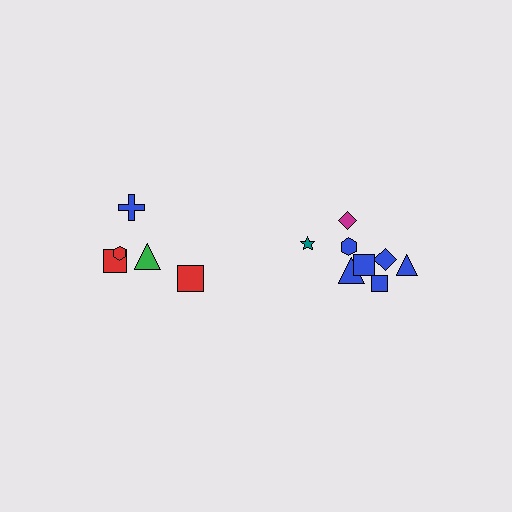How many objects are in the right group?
There are 8 objects.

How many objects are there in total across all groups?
There are 13 objects.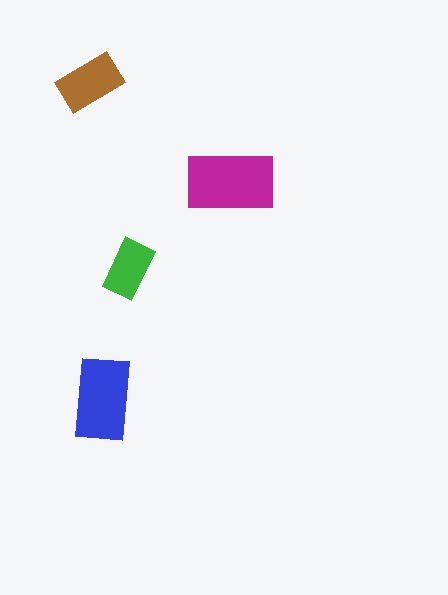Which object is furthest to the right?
The magenta rectangle is rightmost.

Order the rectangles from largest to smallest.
the magenta one, the blue one, the brown one, the green one.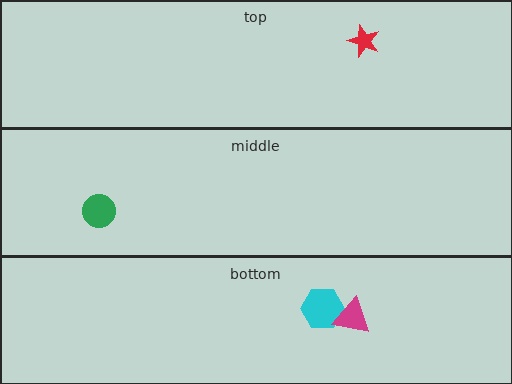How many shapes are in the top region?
1.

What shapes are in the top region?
The red star.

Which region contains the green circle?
The middle region.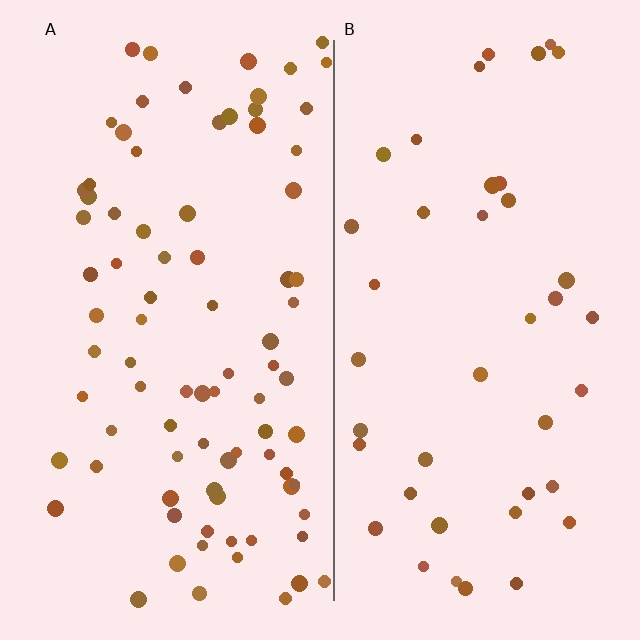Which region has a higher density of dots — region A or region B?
A (the left).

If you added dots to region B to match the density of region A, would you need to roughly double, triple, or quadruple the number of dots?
Approximately double.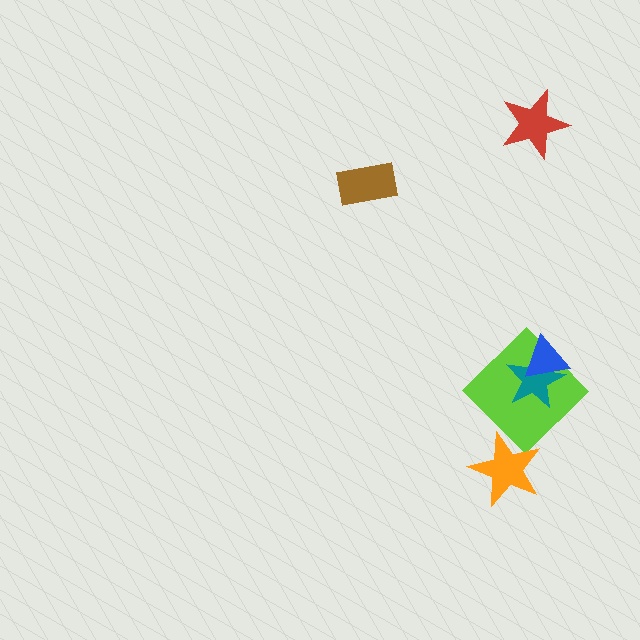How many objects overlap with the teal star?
2 objects overlap with the teal star.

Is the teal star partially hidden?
Yes, it is partially covered by another shape.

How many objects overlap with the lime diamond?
2 objects overlap with the lime diamond.